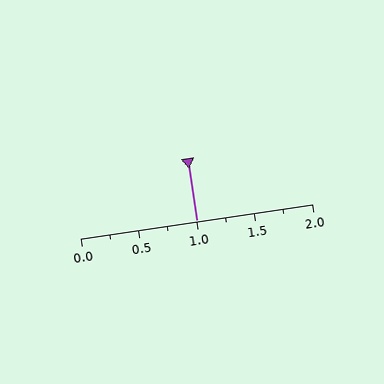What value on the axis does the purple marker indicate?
The marker indicates approximately 1.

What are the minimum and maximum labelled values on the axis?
The axis runs from 0.0 to 2.0.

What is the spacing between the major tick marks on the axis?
The major ticks are spaced 0.5 apart.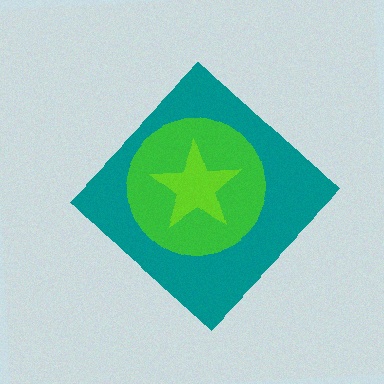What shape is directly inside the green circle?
The lime star.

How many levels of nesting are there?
3.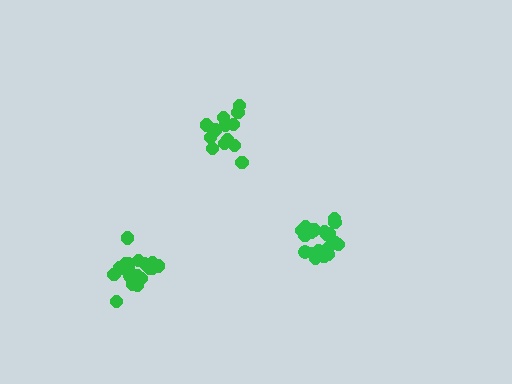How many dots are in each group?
Group 1: 20 dots, Group 2: 20 dots, Group 3: 15 dots (55 total).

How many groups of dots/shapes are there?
There are 3 groups.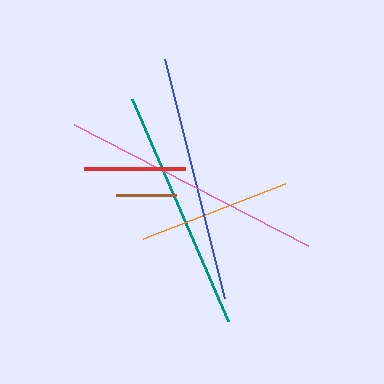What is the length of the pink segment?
The pink segment is approximately 264 pixels long.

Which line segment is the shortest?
The brown line is the shortest at approximately 60 pixels.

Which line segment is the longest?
The pink line is the longest at approximately 264 pixels.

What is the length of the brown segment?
The brown segment is approximately 60 pixels long.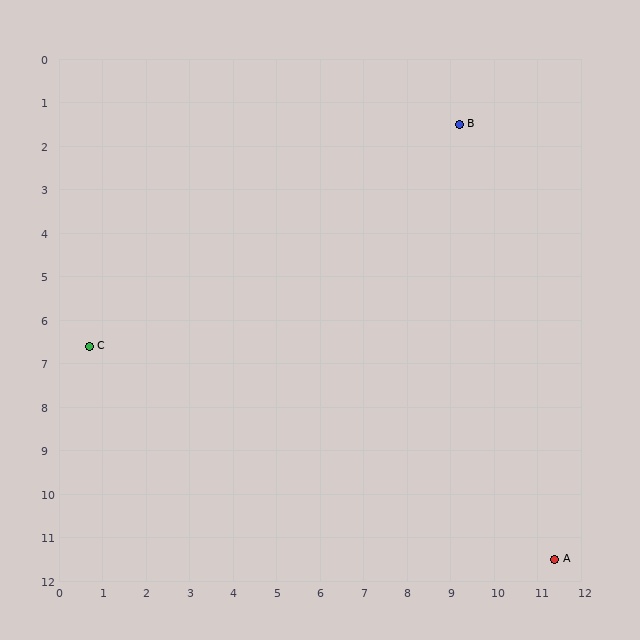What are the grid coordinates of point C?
Point C is at approximately (0.7, 6.6).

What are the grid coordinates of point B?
Point B is at approximately (9.2, 1.5).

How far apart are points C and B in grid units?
Points C and B are about 9.9 grid units apart.